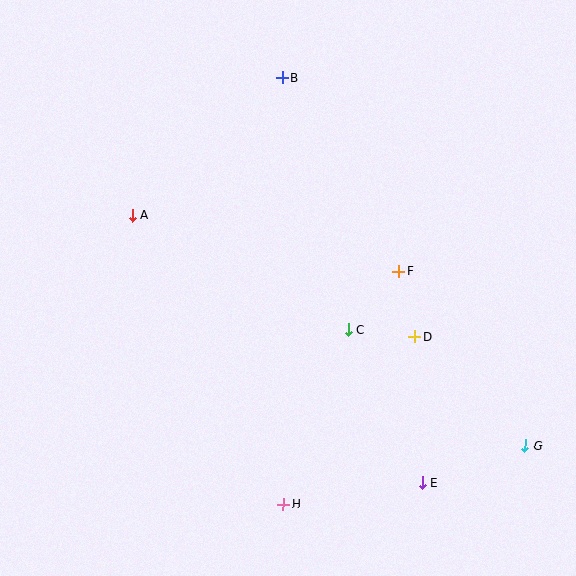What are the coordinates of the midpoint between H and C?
The midpoint between H and C is at (316, 417).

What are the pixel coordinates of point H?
Point H is at (283, 504).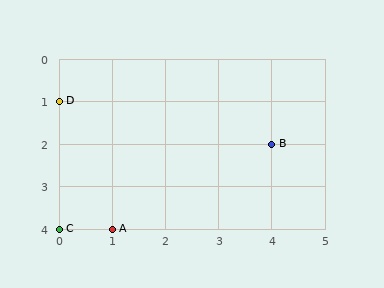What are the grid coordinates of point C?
Point C is at grid coordinates (0, 4).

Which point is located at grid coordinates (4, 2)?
Point B is at (4, 2).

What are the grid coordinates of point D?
Point D is at grid coordinates (0, 1).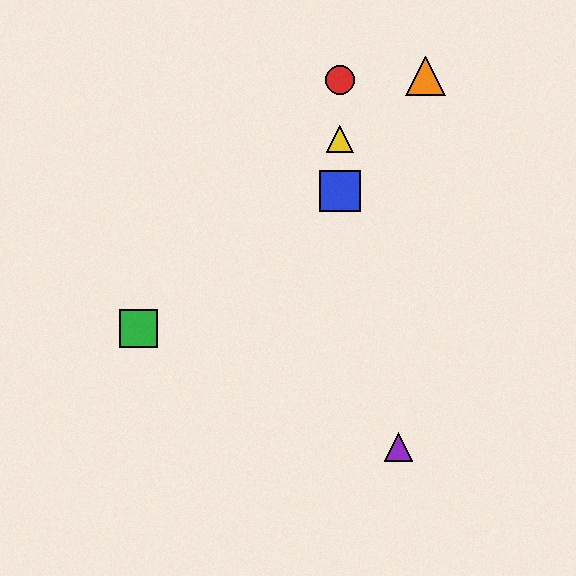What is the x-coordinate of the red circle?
The red circle is at x≈340.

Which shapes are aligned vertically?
The red circle, the blue square, the yellow triangle are aligned vertically.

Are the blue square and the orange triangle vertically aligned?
No, the blue square is at x≈340 and the orange triangle is at x≈426.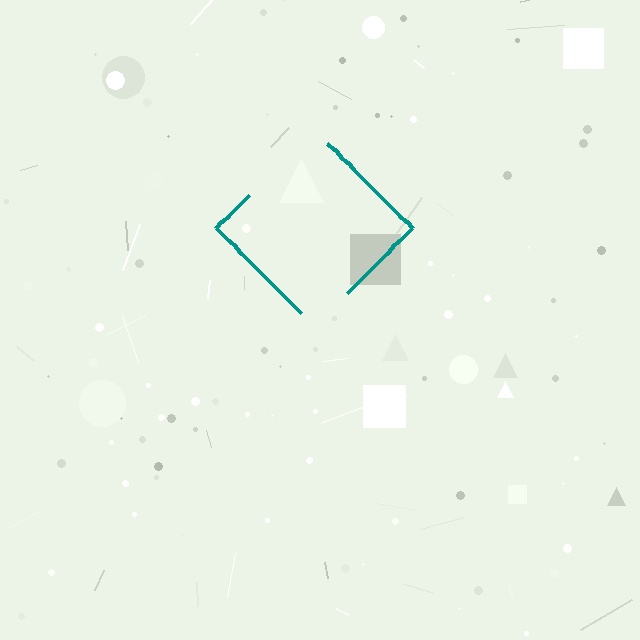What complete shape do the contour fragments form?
The contour fragments form a diamond.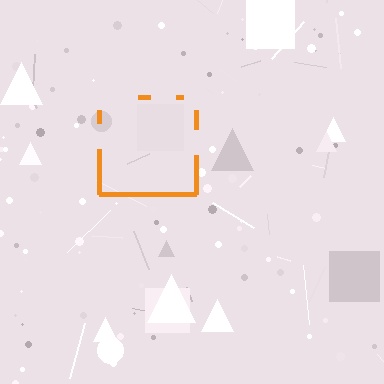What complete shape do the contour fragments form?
The contour fragments form a square.